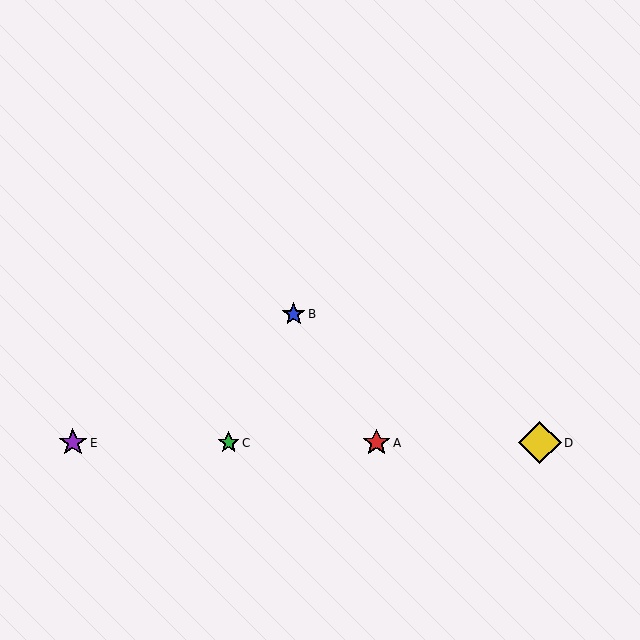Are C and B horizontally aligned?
No, C is at y≈443 and B is at y≈314.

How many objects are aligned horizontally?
4 objects (A, C, D, E) are aligned horizontally.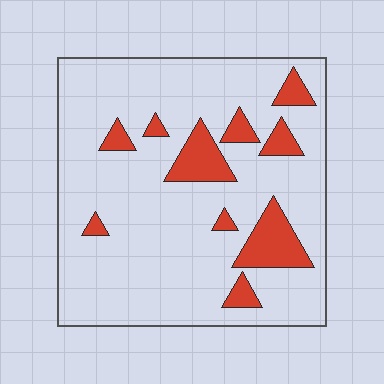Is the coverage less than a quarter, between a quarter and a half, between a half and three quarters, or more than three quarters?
Less than a quarter.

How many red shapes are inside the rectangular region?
10.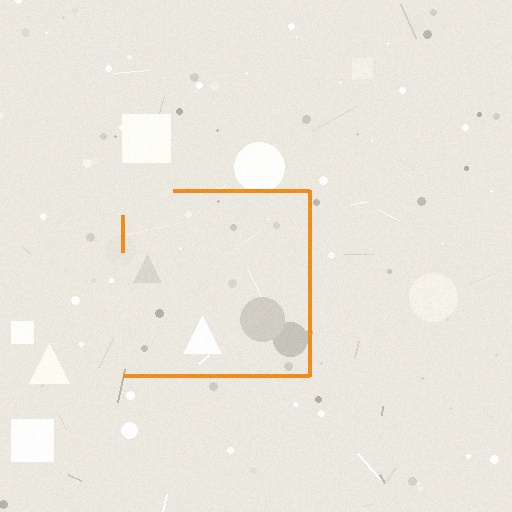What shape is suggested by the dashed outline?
The dashed outline suggests a square.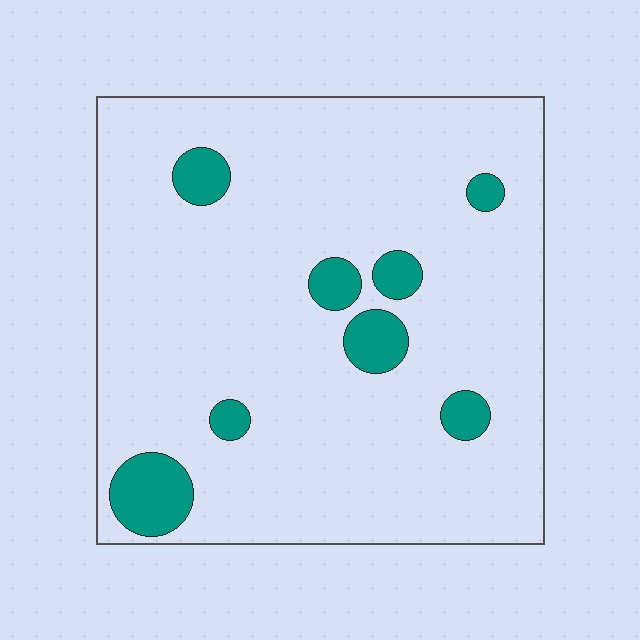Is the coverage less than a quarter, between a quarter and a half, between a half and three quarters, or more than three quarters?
Less than a quarter.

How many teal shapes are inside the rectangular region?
8.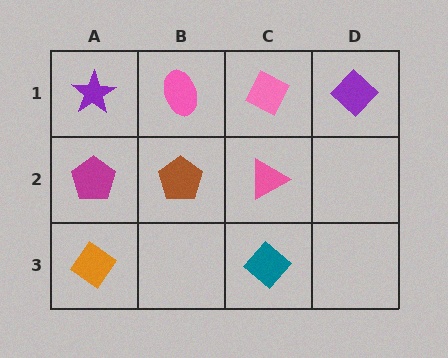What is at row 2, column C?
A pink triangle.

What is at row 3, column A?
An orange diamond.